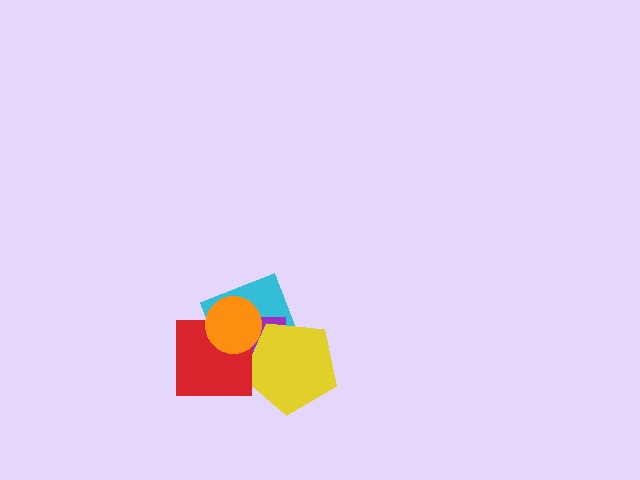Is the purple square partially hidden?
Yes, it is partially covered by another shape.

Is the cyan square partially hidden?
Yes, it is partially covered by another shape.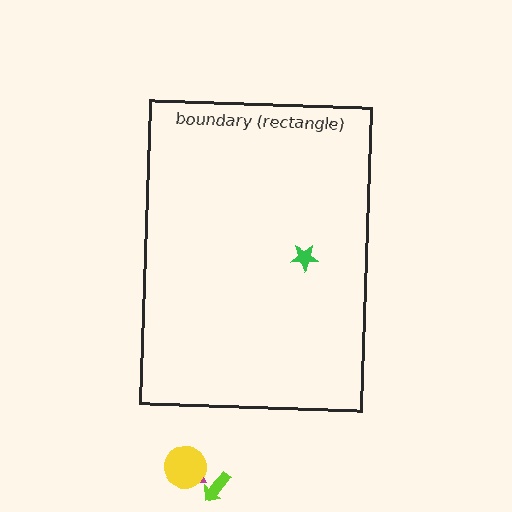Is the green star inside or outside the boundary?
Inside.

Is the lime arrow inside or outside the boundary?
Outside.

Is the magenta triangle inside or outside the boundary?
Outside.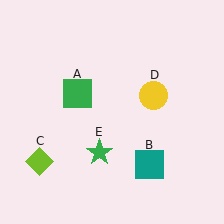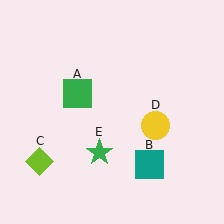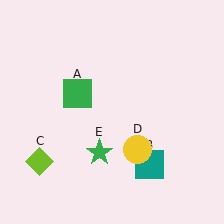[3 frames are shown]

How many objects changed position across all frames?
1 object changed position: yellow circle (object D).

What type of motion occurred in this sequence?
The yellow circle (object D) rotated clockwise around the center of the scene.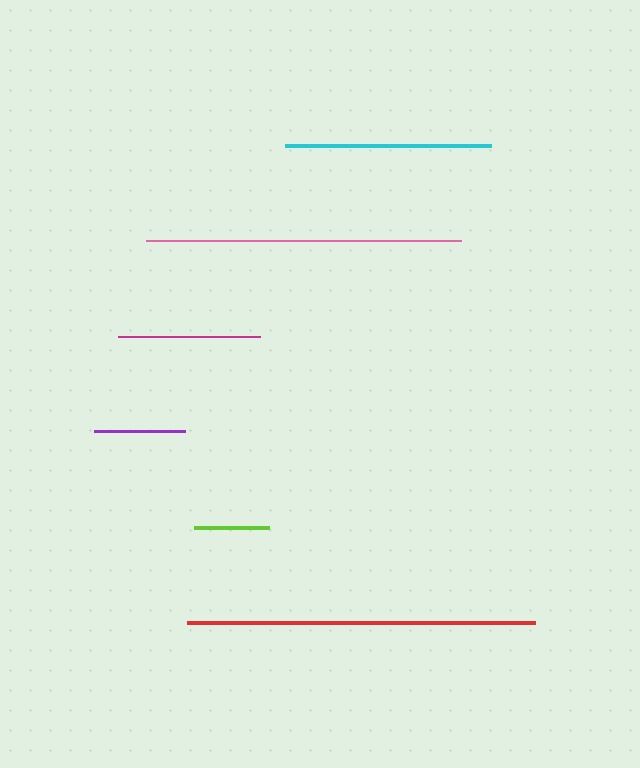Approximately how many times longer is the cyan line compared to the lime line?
The cyan line is approximately 2.8 times the length of the lime line.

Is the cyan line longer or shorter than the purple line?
The cyan line is longer than the purple line.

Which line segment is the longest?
The red line is the longest at approximately 348 pixels.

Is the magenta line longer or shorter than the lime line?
The magenta line is longer than the lime line.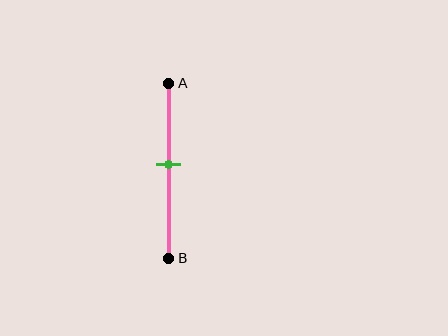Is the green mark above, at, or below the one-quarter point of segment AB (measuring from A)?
The green mark is below the one-quarter point of segment AB.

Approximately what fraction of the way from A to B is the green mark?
The green mark is approximately 45% of the way from A to B.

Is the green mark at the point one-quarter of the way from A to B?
No, the mark is at about 45% from A, not at the 25% one-quarter point.